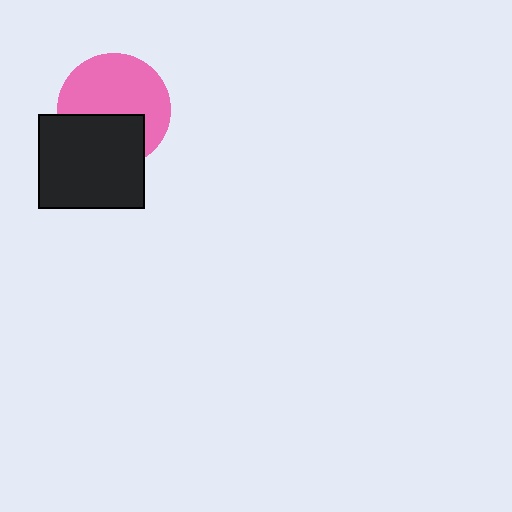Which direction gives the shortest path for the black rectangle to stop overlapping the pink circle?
Moving down gives the shortest separation.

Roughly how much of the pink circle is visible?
About half of it is visible (roughly 61%).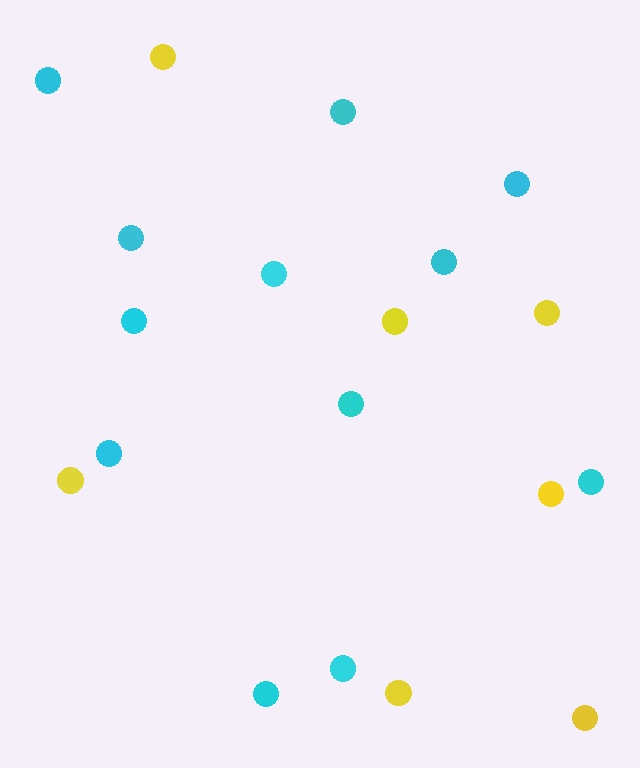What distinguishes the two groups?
There are 2 groups: one group of yellow circles (7) and one group of cyan circles (12).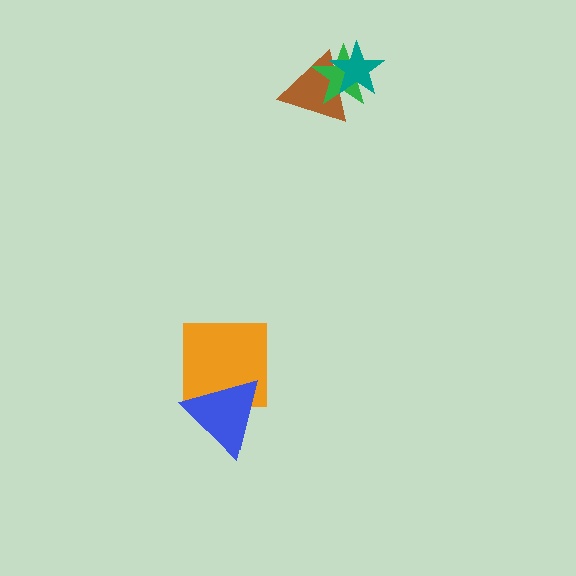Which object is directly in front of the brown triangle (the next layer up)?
The green star is directly in front of the brown triangle.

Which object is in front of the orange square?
The blue triangle is in front of the orange square.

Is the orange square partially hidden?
Yes, it is partially covered by another shape.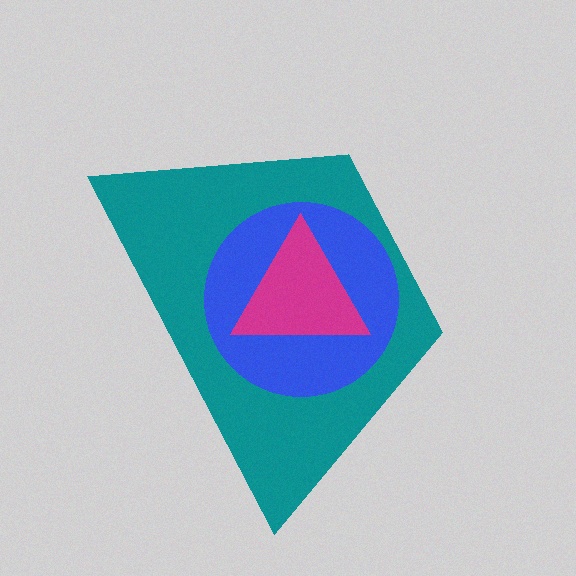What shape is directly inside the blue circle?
The magenta triangle.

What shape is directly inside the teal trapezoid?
The blue circle.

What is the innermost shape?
The magenta triangle.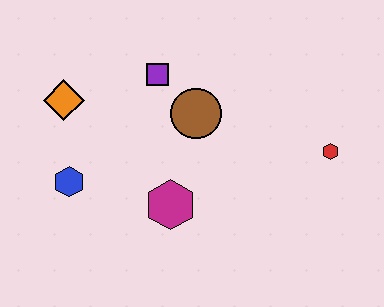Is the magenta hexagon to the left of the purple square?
No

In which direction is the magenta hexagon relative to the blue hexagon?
The magenta hexagon is to the right of the blue hexagon.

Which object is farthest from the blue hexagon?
The red hexagon is farthest from the blue hexagon.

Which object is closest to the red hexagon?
The brown circle is closest to the red hexagon.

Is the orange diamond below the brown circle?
No